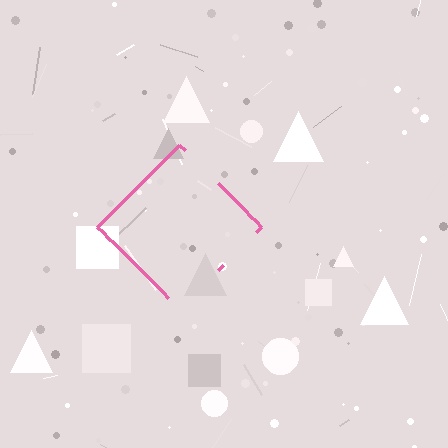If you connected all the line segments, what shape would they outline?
They would outline a diamond.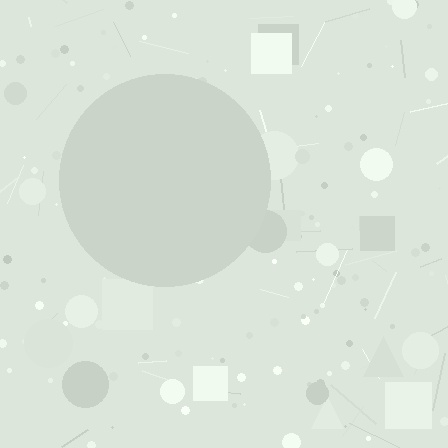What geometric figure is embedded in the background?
A circle is embedded in the background.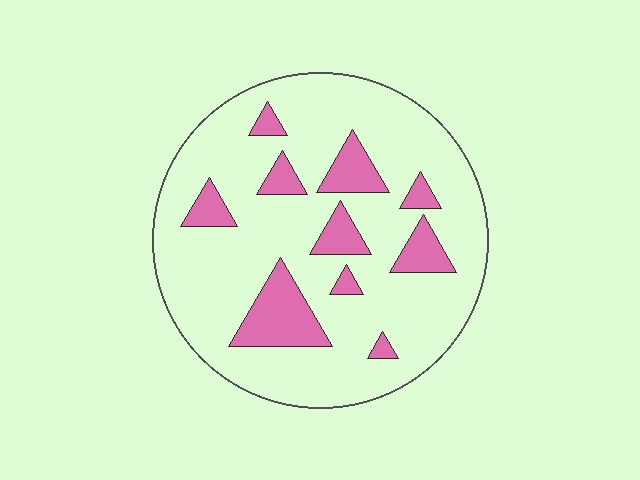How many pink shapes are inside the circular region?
10.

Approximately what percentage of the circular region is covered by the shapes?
Approximately 20%.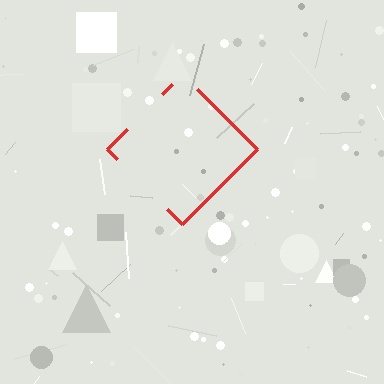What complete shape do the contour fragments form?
The contour fragments form a diamond.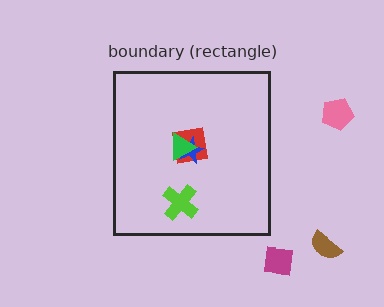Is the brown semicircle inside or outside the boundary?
Outside.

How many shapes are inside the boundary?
4 inside, 3 outside.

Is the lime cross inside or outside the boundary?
Inside.